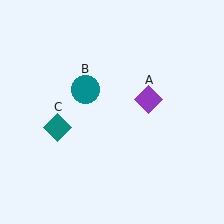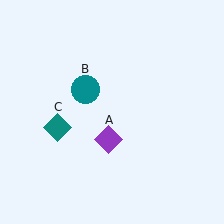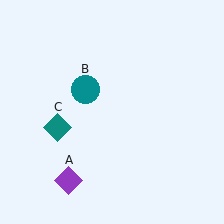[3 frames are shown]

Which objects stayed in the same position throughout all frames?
Teal circle (object B) and teal diamond (object C) remained stationary.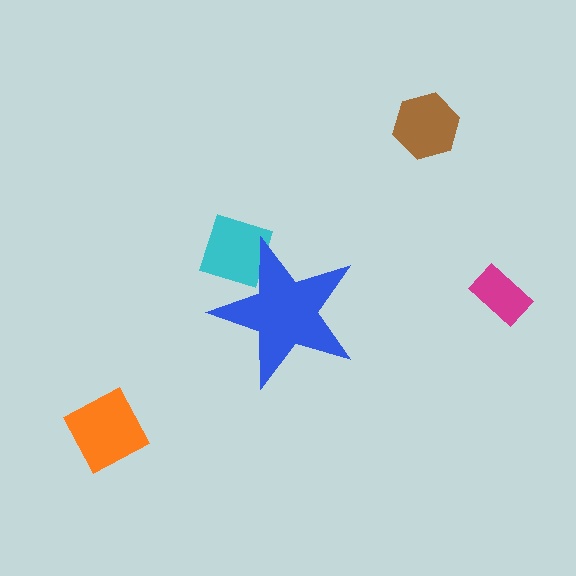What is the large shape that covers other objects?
A blue star.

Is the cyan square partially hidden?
Yes, the cyan square is partially hidden behind the blue star.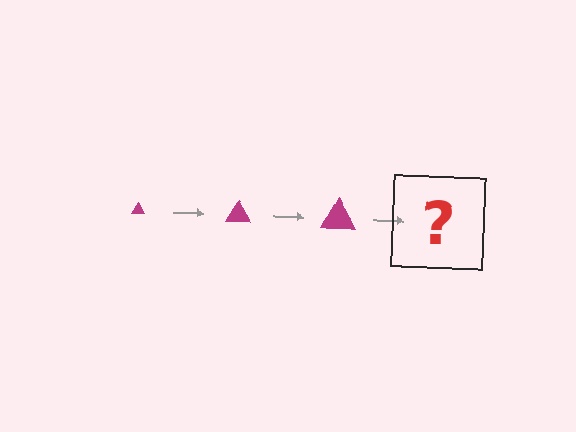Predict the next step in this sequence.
The next step is a magenta triangle, larger than the previous one.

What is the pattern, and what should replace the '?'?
The pattern is that the triangle gets progressively larger each step. The '?' should be a magenta triangle, larger than the previous one.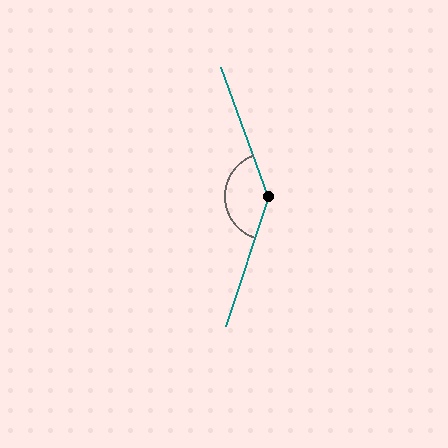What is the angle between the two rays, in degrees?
Approximately 142 degrees.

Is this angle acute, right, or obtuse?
It is obtuse.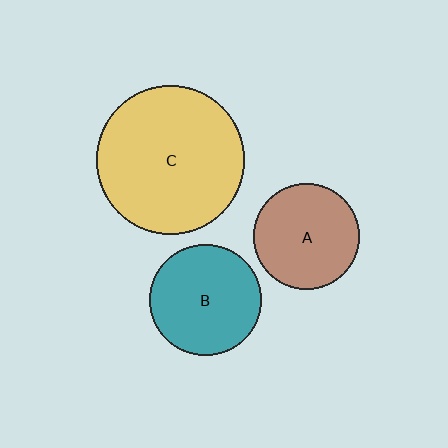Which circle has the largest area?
Circle C (yellow).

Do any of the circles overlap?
No, none of the circles overlap.